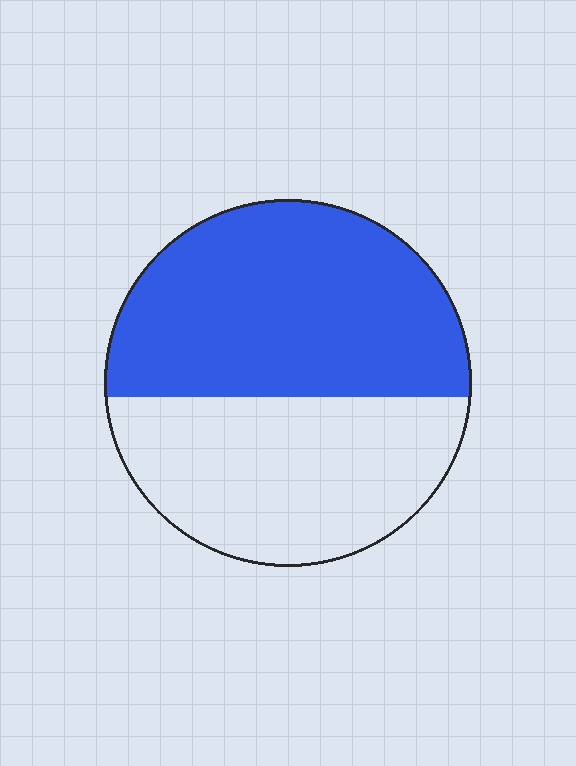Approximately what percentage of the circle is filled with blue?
Approximately 55%.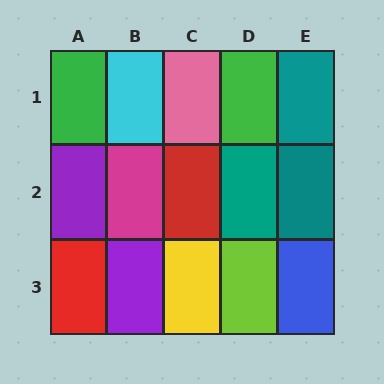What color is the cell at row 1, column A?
Green.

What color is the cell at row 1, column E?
Teal.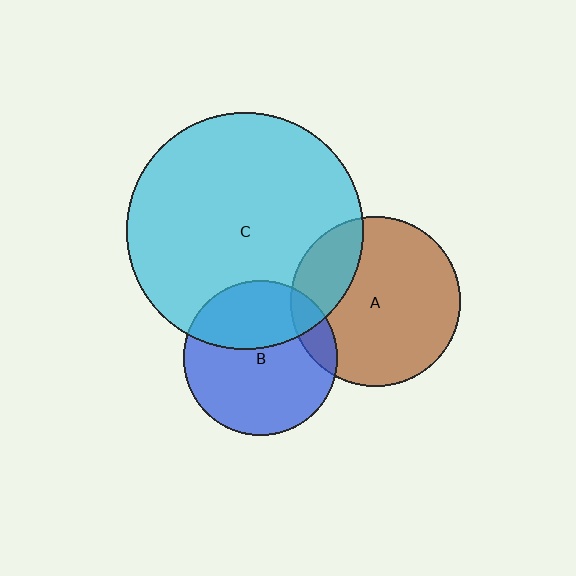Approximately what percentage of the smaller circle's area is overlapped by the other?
Approximately 25%.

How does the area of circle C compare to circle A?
Approximately 1.9 times.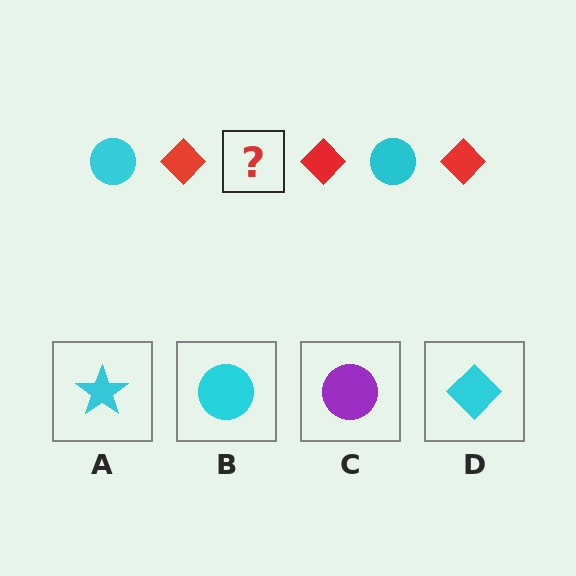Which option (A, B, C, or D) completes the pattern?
B.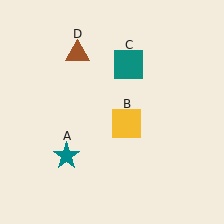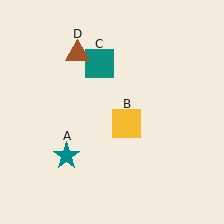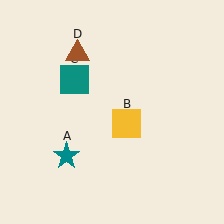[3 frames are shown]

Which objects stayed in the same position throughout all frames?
Teal star (object A) and yellow square (object B) and brown triangle (object D) remained stationary.